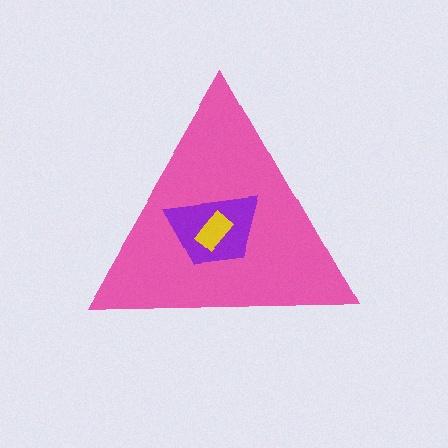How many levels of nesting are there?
3.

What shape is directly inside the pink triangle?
The purple trapezoid.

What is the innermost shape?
The yellow rectangle.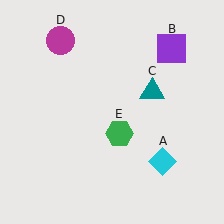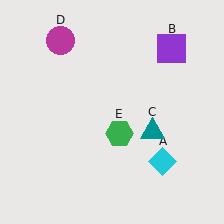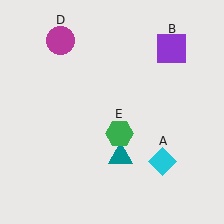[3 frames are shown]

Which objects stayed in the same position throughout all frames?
Cyan diamond (object A) and purple square (object B) and magenta circle (object D) and green hexagon (object E) remained stationary.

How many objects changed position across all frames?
1 object changed position: teal triangle (object C).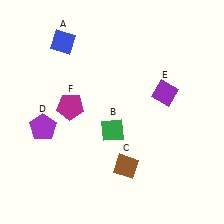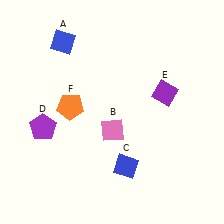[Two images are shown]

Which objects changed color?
B changed from green to pink. C changed from brown to blue. F changed from magenta to orange.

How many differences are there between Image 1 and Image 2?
There are 3 differences between the two images.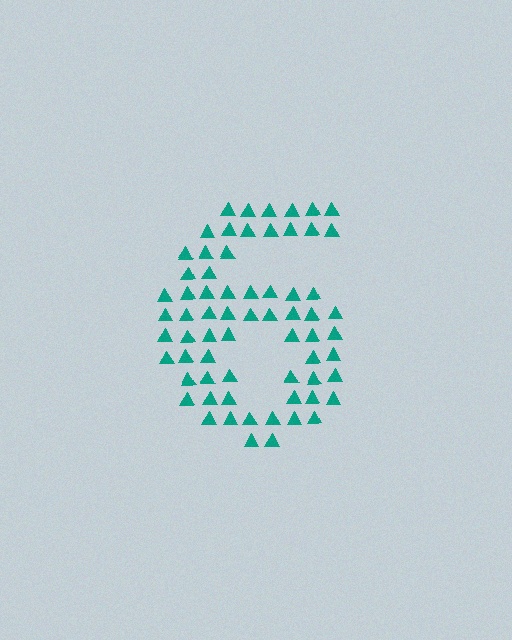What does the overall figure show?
The overall figure shows the digit 6.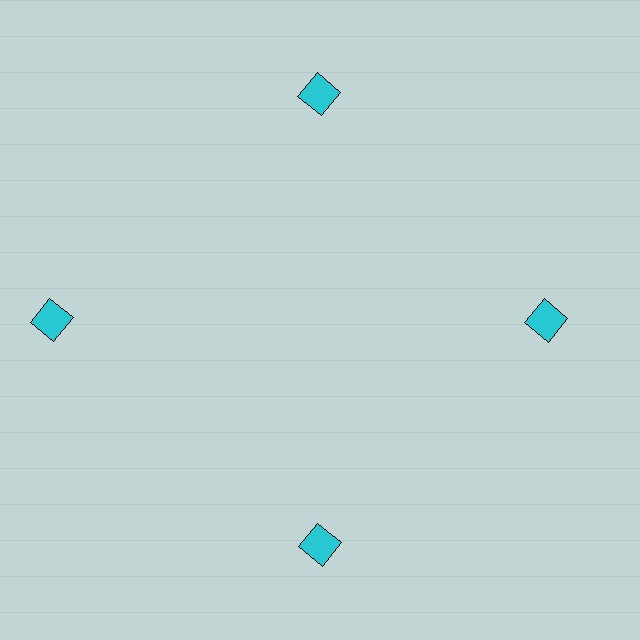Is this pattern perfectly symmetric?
No. The 4 cyan diamonds are arranged in a ring, but one element near the 9 o'clock position is pushed outward from the center, breaking the 4-fold rotational symmetry.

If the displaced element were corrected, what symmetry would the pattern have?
It would have 4-fold rotational symmetry — the pattern would map onto itself every 90 degrees.